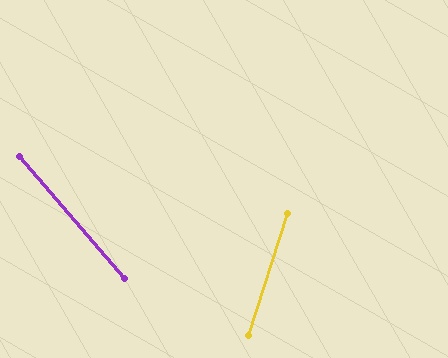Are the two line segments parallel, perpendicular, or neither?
Neither parallel nor perpendicular — they differ by about 58°.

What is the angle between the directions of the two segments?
Approximately 58 degrees.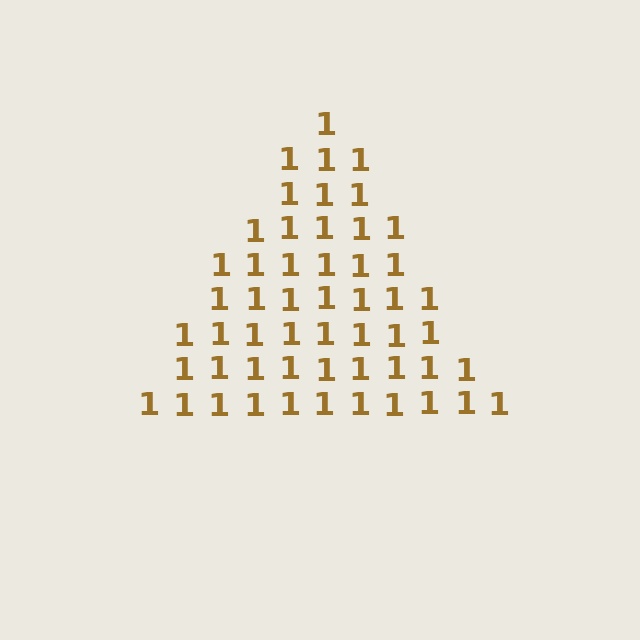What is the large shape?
The large shape is a triangle.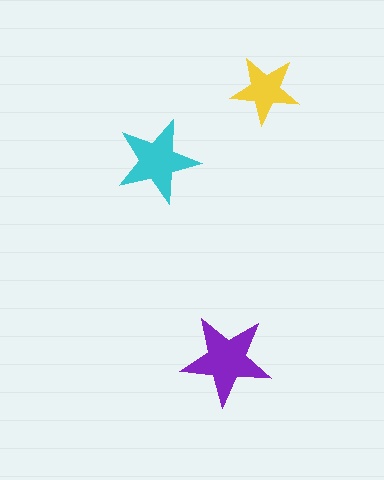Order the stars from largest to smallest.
the purple one, the cyan one, the yellow one.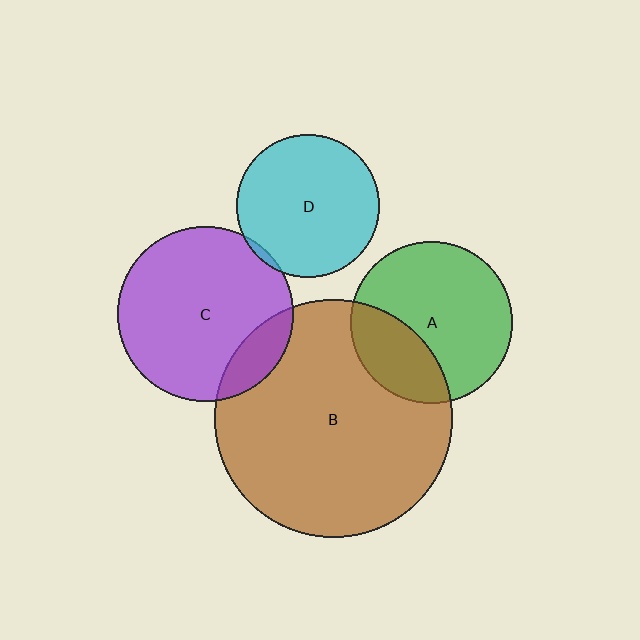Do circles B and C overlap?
Yes.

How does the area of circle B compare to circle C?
Approximately 1.8 times.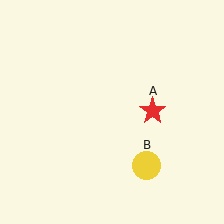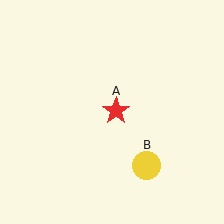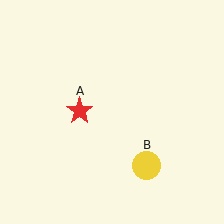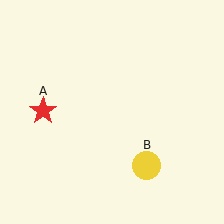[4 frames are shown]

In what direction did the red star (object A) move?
The red star (object A) moved left.